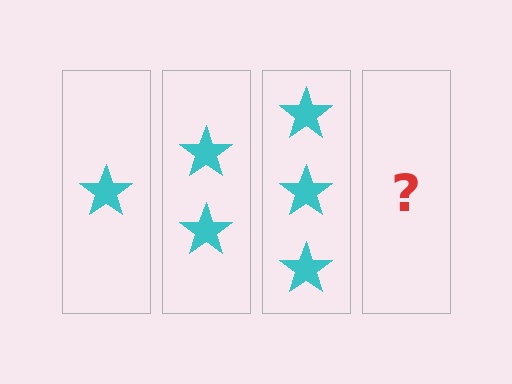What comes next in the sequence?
The next element should be 4 stars.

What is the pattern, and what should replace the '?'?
The pattern is that each step adds one more star. The '?' should be 4 stars.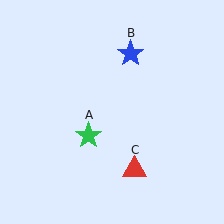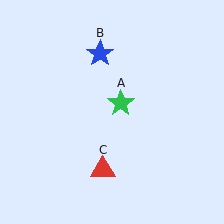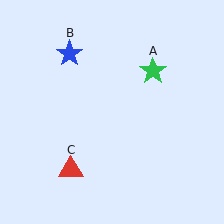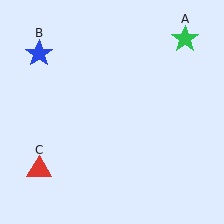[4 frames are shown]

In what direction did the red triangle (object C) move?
The red triangle (object C) moved left.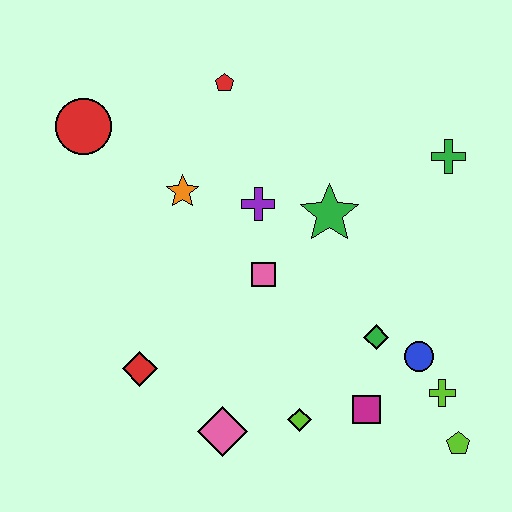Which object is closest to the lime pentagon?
The lime cross is closest to the lime pentagon.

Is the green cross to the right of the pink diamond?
Yes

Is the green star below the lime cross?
No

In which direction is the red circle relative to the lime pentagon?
The red circle is to the left of the lime pentagon.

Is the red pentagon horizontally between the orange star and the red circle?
No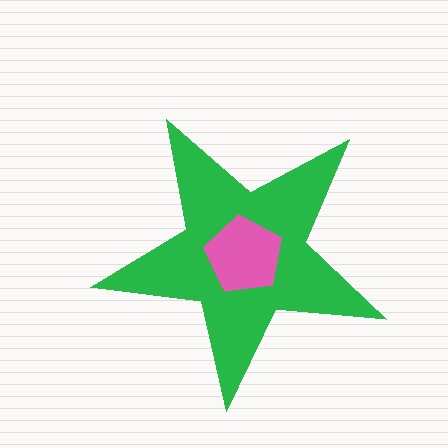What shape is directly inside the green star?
The pink pentagon.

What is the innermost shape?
The pink pentagon.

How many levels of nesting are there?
2.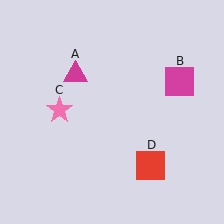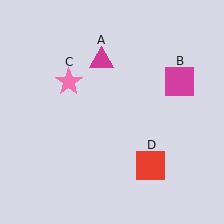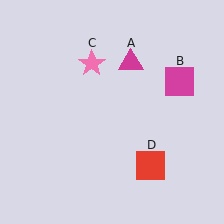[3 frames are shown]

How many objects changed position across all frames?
2 objects changed position: magenta triangle (object A), pink star (object C).